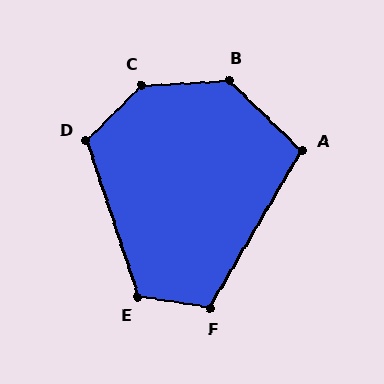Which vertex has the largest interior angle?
C, at approximately 139 degrees.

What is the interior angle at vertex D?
Approximately 116 degrees (obtuse).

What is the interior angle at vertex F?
Approximately 111 degrees (obtuse).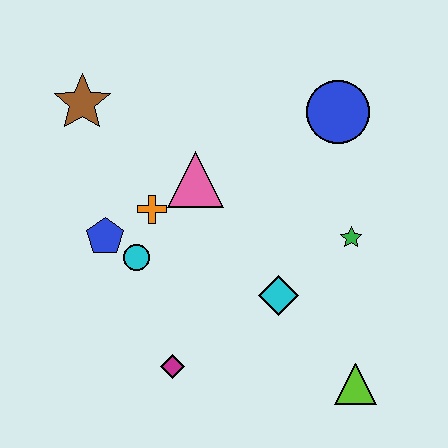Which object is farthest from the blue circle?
The magenta diamond is farthest from the blue circle.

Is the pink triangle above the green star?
Yes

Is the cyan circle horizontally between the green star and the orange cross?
No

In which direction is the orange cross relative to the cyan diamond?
The orange cross is to the left of the cyan diamond.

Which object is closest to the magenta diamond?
The cyan circle is closest to the magenta diamond.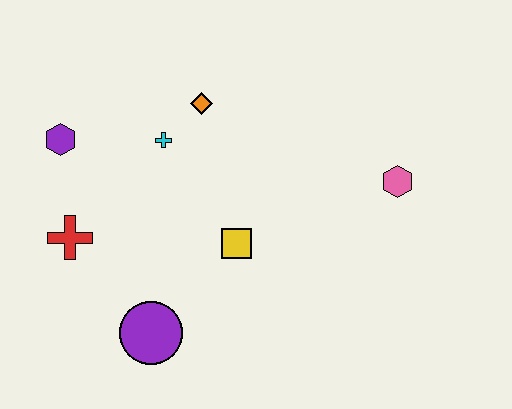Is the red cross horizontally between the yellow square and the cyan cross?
No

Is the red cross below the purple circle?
No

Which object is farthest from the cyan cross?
The pink hexagon is farthest from the cyan cross.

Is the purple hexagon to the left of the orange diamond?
Yes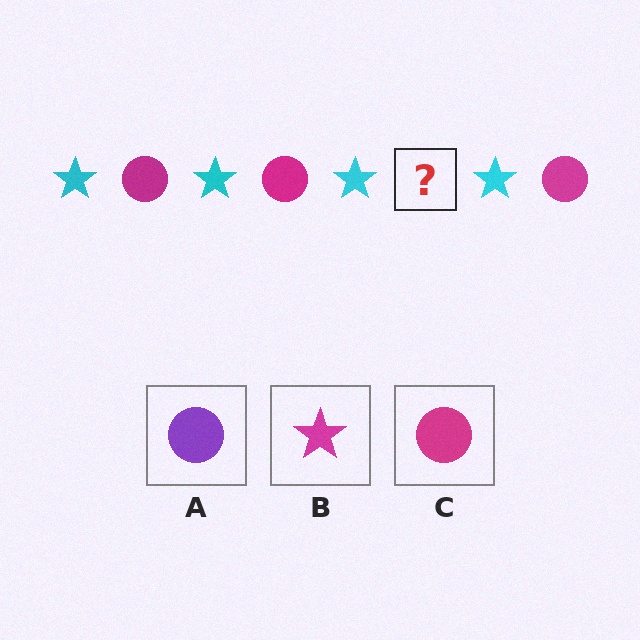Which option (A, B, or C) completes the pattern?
C.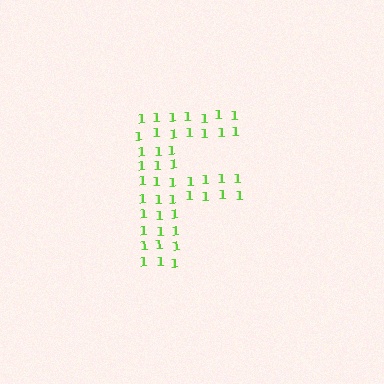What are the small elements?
The small elements are digit 1's.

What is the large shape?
The large shape is the letter F.